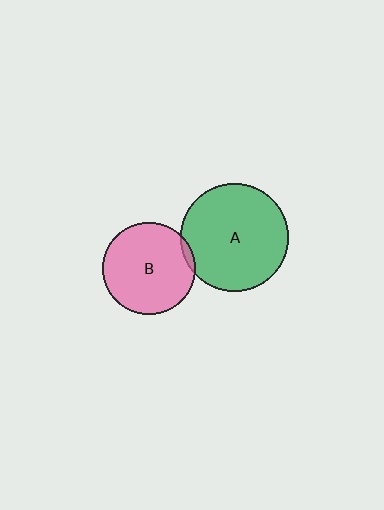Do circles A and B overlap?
Yes.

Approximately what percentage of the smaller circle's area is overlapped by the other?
Approximately 5%.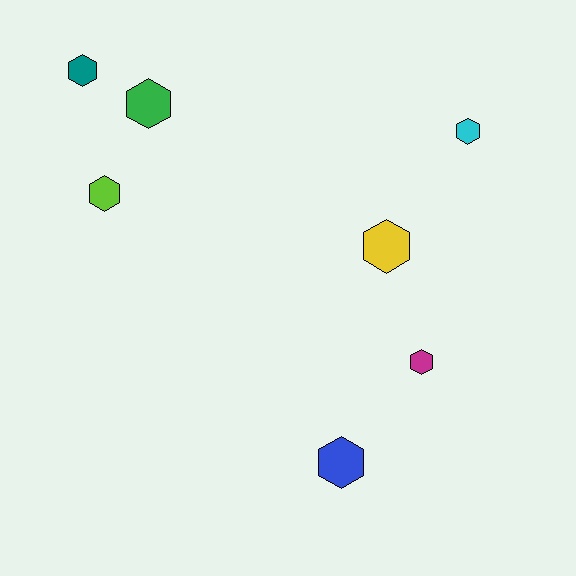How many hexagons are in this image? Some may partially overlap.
There are 7 hexagons.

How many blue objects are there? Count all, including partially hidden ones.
There is 1 blue object.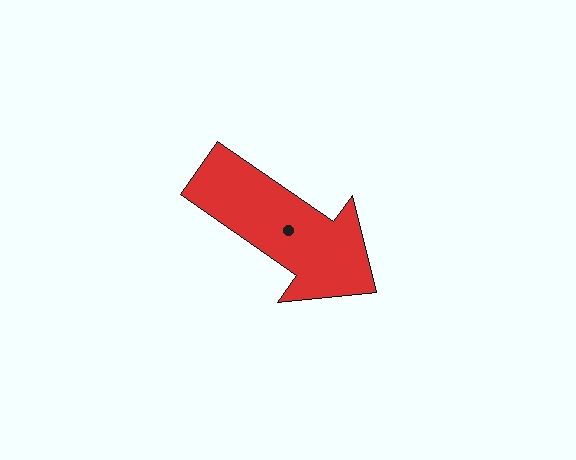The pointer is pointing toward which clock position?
Roughly 4 o'clock.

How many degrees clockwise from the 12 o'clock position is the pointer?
Approximately 125 degrees.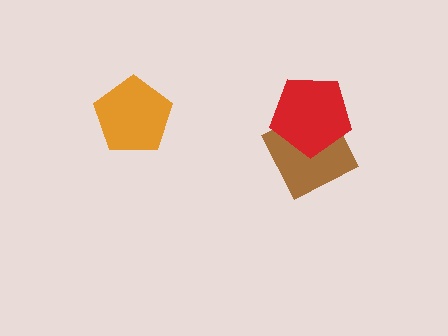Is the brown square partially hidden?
Yes, it is partially covered by another shape.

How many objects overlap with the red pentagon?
1 object overlaps with the red pentagon.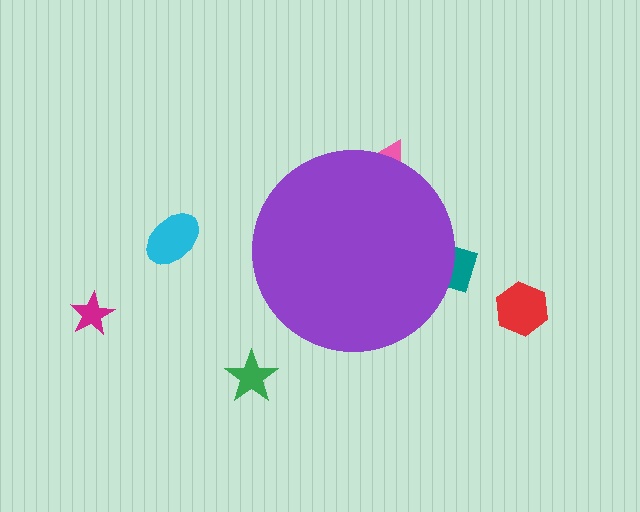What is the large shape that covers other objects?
A purple circle.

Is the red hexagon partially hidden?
No, the red hexagon is fully visible.